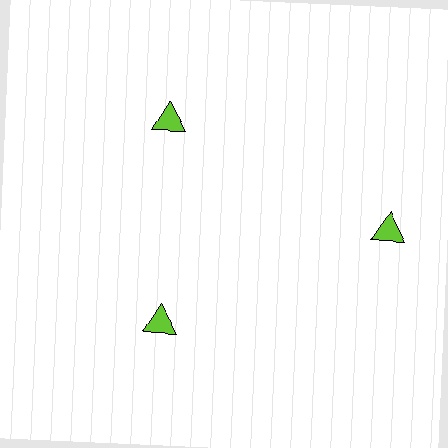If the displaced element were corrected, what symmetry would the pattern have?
It would have 3-fold rotational symmetry — the pattern would map onto itself every 120 degrees.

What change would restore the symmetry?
The symmetry would be restored by moving it inward, back onto the ring so that all 3 triangles sit at equal angles and equal distance from the center.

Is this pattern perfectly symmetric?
No. The 3 lime triangles are arranged in a ring, but one element near the 3 o'clock position is pushed outward from the center, breaking the 3-fold rotational symmetry.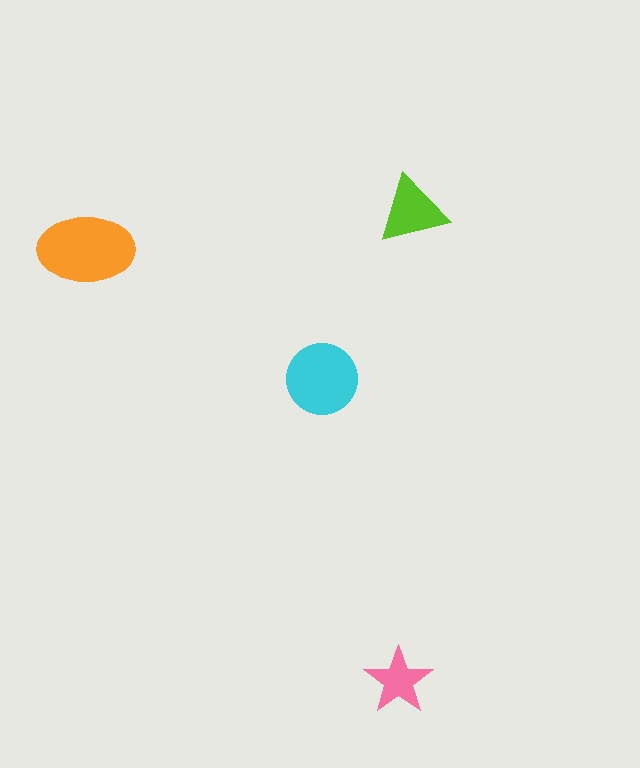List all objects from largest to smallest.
The orange ellipse, the cyan circle, the lime triangle, the pink star.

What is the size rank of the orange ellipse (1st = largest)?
1st.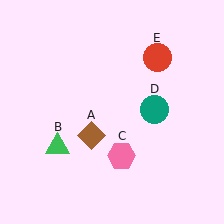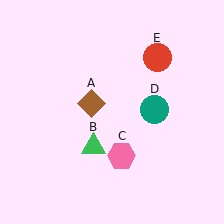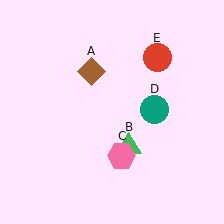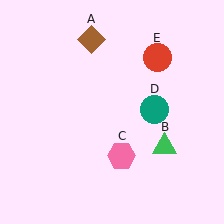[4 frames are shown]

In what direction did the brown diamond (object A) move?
The brown diamond (object A) moved up.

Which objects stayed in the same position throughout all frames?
Pink hexagon (object C) and teal circle (object D) and red circle (object E) remained stationary.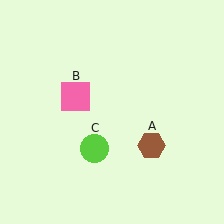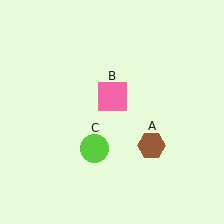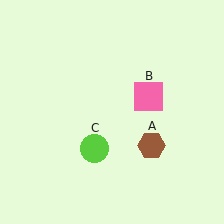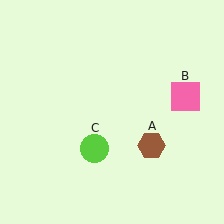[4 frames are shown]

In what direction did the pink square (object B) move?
The pink square (object B) moved right.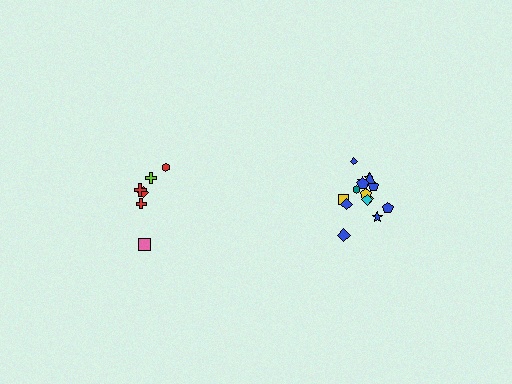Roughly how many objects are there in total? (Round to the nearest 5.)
Roughly 20 objects in total.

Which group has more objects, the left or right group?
The right group.